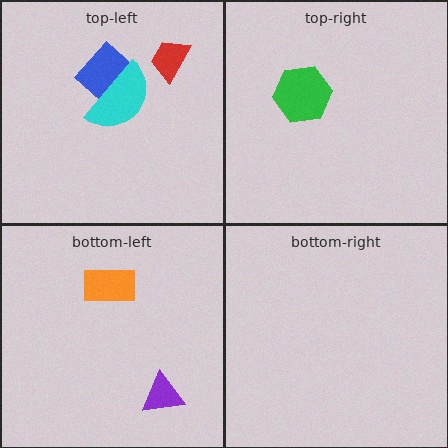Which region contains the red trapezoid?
The top-left region.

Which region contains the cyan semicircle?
The top-left region.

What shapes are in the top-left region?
The blue diamond, the cyan semicircle, the red trapezoid.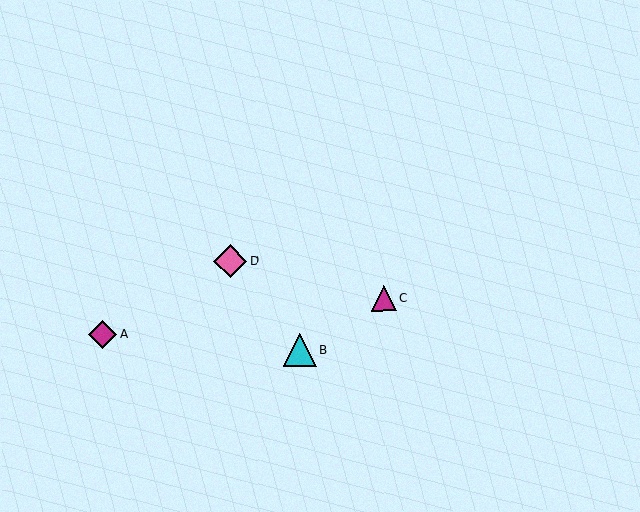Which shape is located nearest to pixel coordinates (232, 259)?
The pink diamond (labeled D) at (230, 261) is nearest to that location.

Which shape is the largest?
The pink diamond (labeled D) is the largest.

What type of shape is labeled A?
Shape A is a magenta diamond.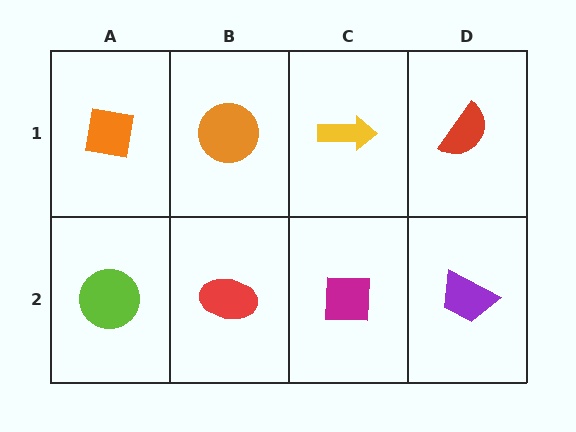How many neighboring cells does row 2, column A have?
2.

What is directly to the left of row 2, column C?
A red ellipse.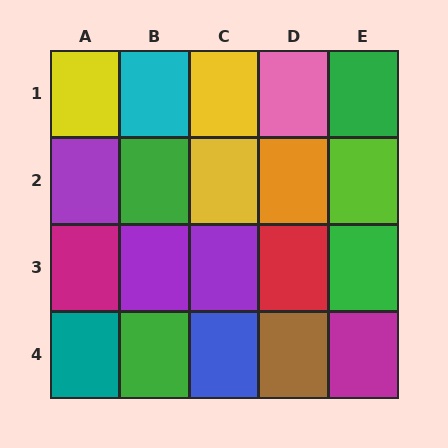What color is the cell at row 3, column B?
Purple.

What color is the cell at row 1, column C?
Yellow.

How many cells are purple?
3 cells are purple.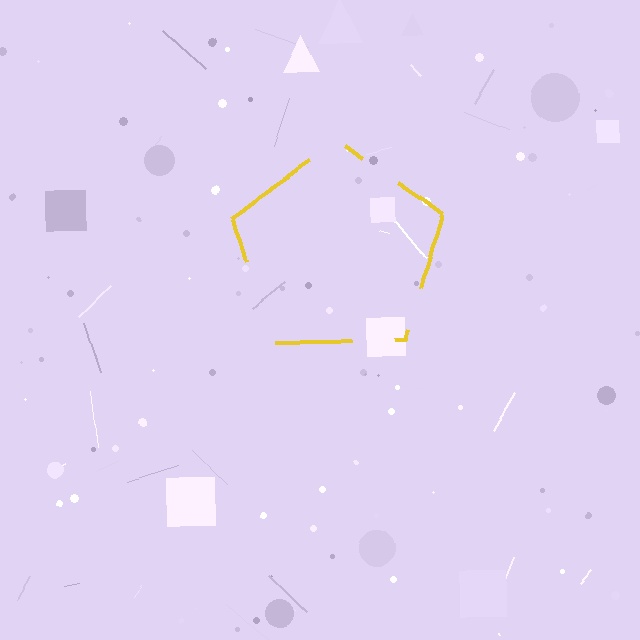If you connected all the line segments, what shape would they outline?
They would outline a pentagon.